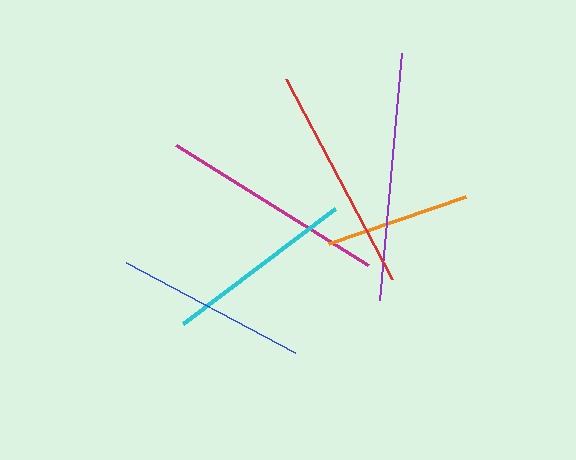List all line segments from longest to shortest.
From longest to shortest: purple, magenta, red, blue, cyan, orange.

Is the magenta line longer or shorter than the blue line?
The magenta line is longer than the blue line.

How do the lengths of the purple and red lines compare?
The purple and red lines are approximately the same length.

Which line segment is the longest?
The purple line is the longest at approximately 248 pixels.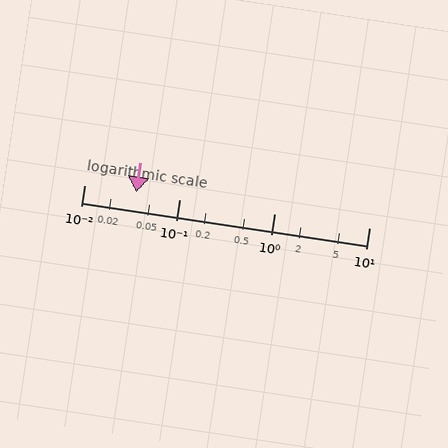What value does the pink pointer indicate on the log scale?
The pointer indicates approximately 0.035.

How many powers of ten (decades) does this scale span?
The scale spans 3 decades, from 0.01 to 10.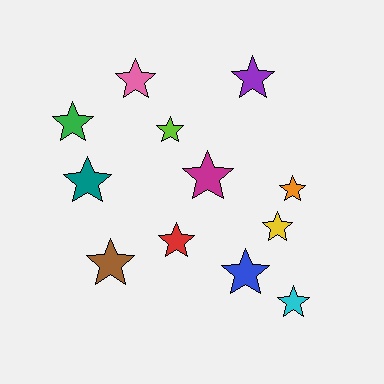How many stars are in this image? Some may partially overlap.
There are 12 stars.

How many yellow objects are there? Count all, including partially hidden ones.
There is 1 yellow object.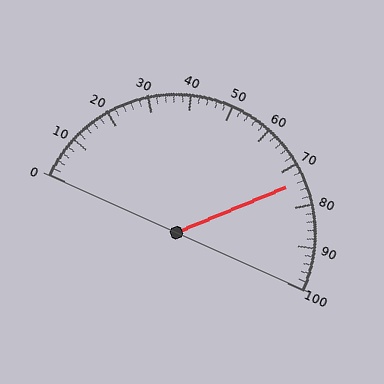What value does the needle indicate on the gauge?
The needle indicates approximately 74.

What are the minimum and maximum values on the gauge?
The gauge ranges from 0 to 100.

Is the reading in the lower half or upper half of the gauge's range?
The reading is in the upper half of the range (0 to 100).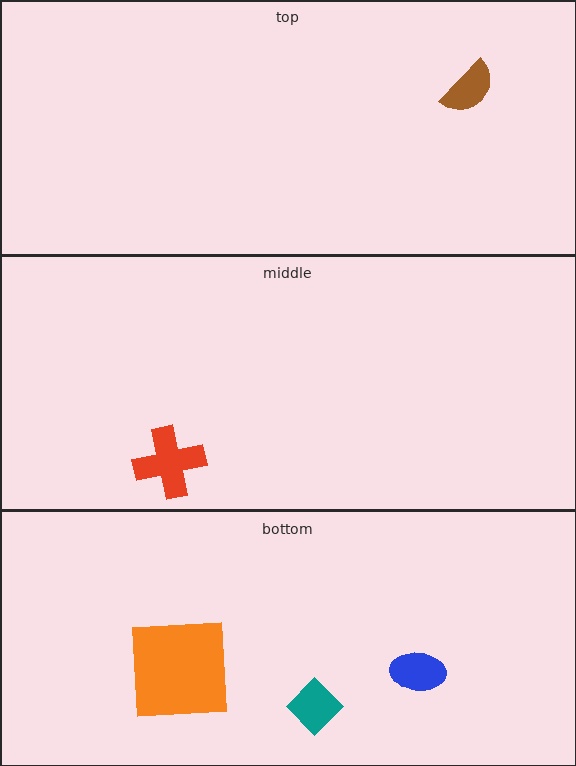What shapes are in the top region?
The brown semicircle.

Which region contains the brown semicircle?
The top region.